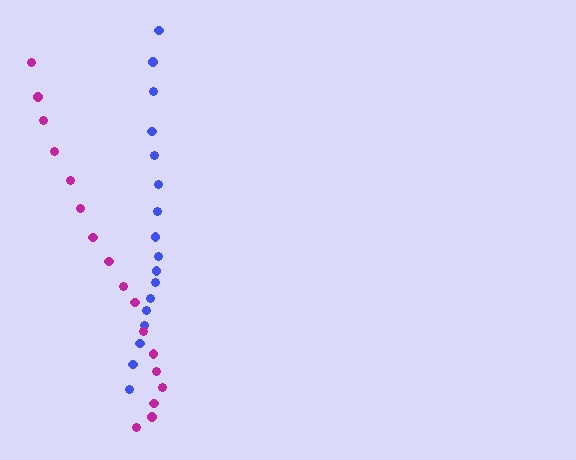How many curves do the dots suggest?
There are 2 distinct paths.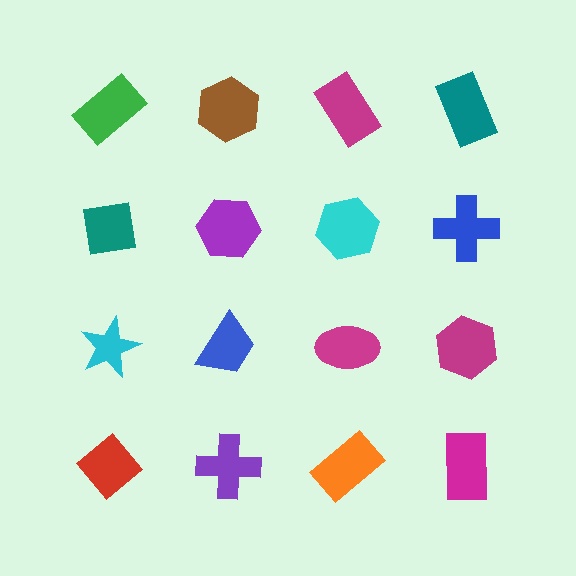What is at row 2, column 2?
A purple hexagon.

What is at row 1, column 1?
A green rectangle.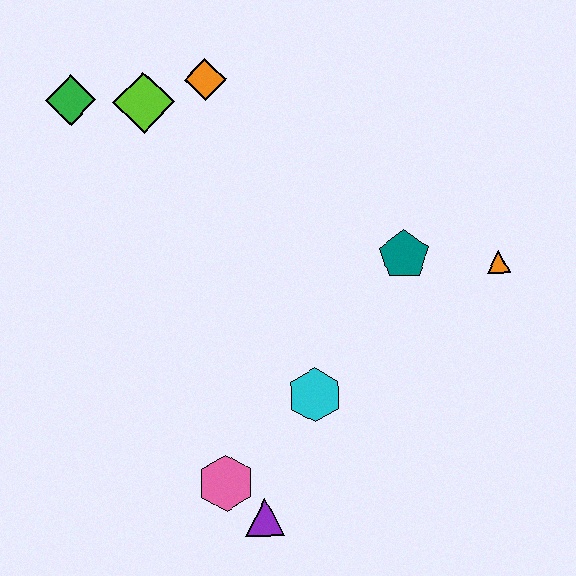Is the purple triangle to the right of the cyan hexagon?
No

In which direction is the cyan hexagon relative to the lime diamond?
The cyan hexagon is below the lime diamond.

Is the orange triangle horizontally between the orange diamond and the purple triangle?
No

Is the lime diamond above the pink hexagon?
Yes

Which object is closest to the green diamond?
The lime diamond is closest to the green diamond.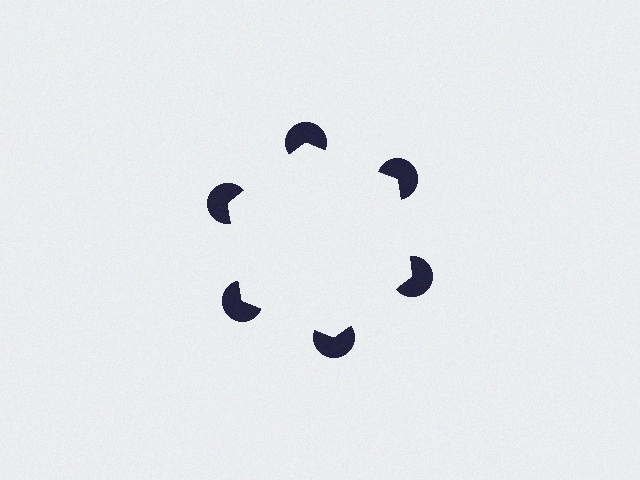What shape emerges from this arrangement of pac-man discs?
An illusory hexagon — its edges are inferred from the aligned wedge cuts in the pac-man discs, not physically drawn.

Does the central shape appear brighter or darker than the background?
It typically appears slightly brighter than the background, even though no actual brightness change is drawn.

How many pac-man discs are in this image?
There are 6 — one at each vertex of the illusory hexagon.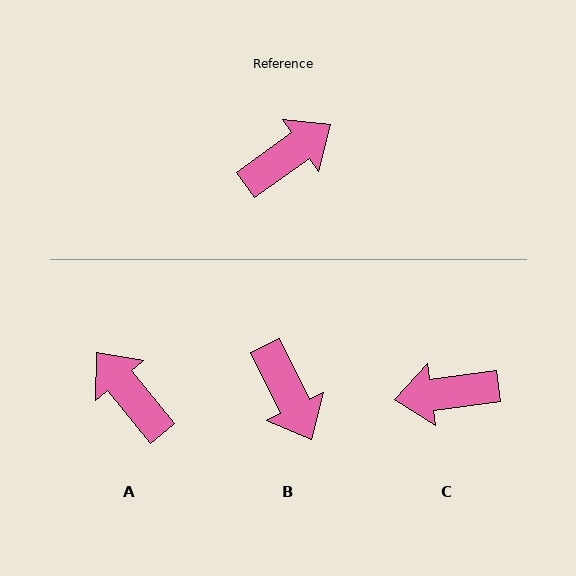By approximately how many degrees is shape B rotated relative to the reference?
Approximately 99 degrees clockwise.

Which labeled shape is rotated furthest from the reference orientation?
C, about 152 degrees away.